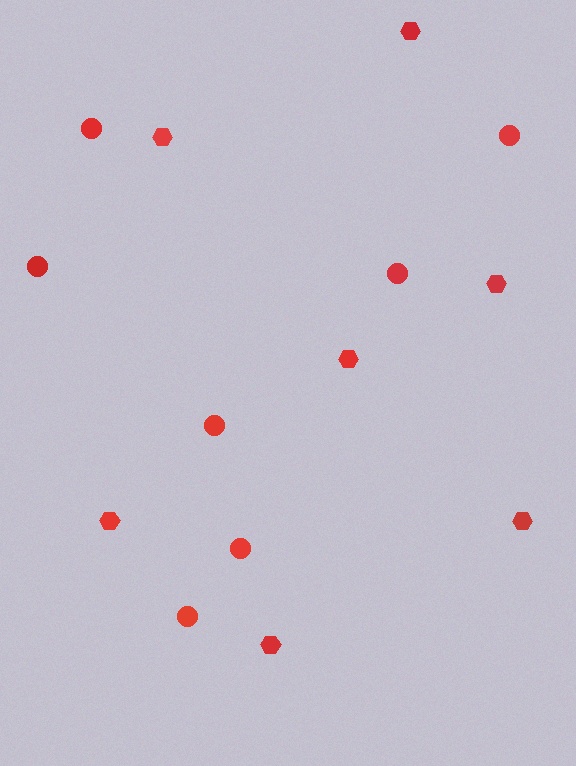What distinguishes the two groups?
There are 2 groups: one group of hexagons (7) and one group of circles (7).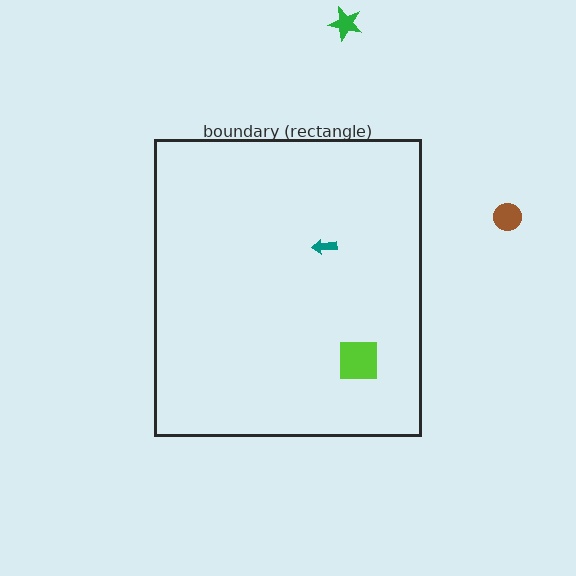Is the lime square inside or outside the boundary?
Inside.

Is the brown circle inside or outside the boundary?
Outside.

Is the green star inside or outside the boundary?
Outside.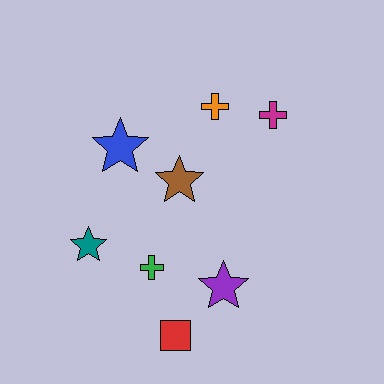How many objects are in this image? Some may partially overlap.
There are 8 objects.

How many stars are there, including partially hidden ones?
There are 4 stars.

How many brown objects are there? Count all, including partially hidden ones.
There is 1 brown object.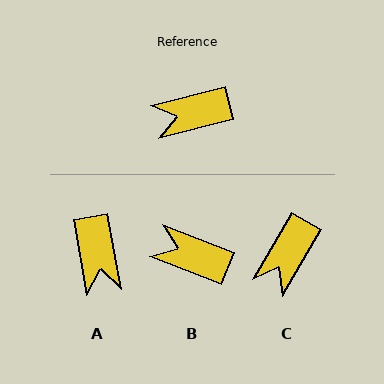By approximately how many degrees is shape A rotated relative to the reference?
Approximately 86 degrees counter-clockwise.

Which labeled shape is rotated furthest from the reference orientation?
A, about 86 degrees away.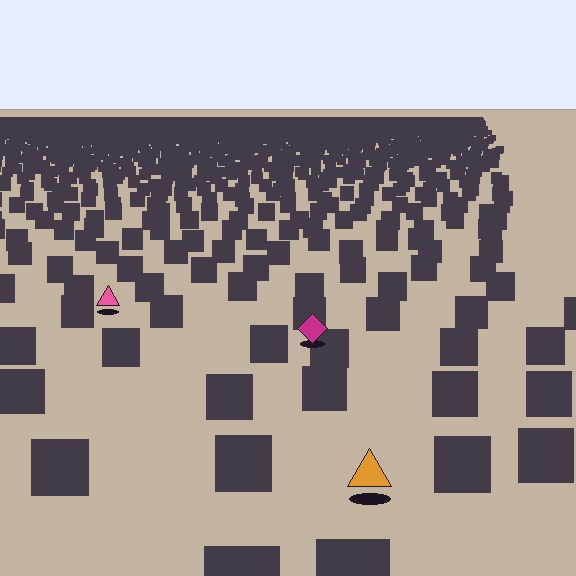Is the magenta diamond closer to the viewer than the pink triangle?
Yes. The magenta diamond is closer — you can tell from the texture gradient: the ground texture is coarser near it.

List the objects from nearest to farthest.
From nearest to farthest: the orange triangle, the magenta diamond, the pink triangle.